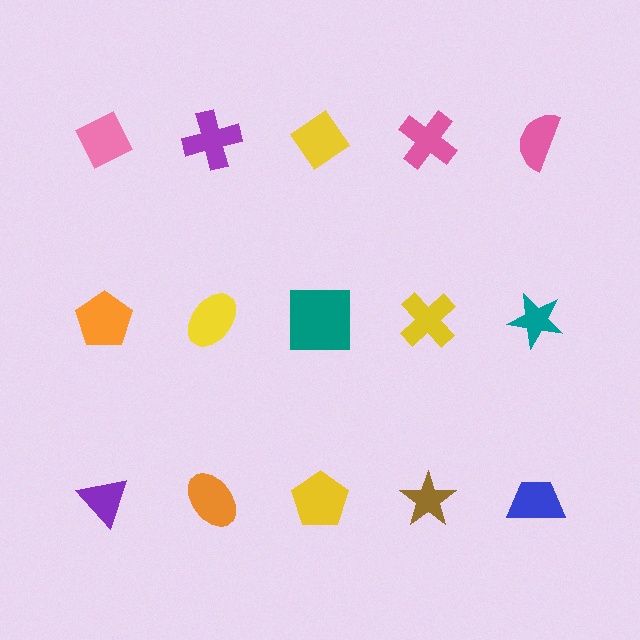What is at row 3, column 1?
A purple triangle.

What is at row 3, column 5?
A blue trapezoid.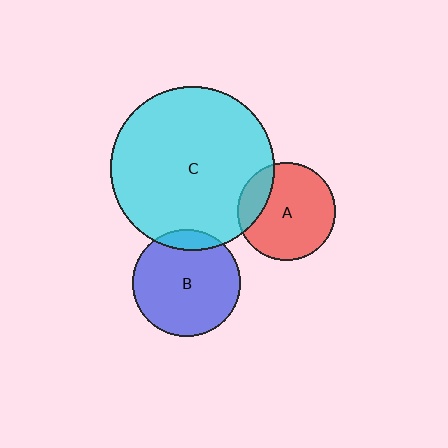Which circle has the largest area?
Circle C (cyan).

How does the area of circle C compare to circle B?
Approximately 2.3 times.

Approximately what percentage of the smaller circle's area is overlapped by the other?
Approximately 10%.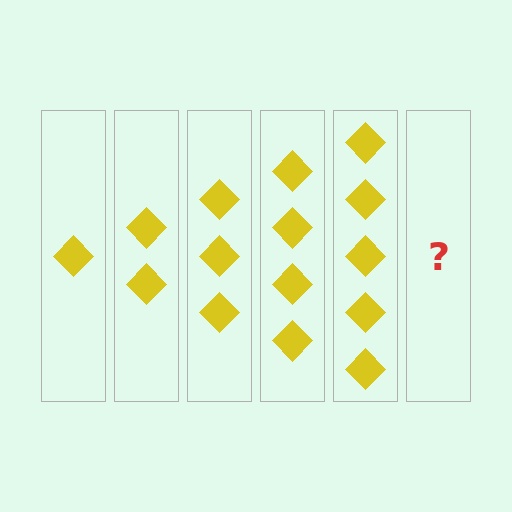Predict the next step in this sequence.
The next step is 6 diamonds.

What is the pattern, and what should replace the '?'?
The pattern is that each step adds one more diamond. The '?' should be 6 diamonds.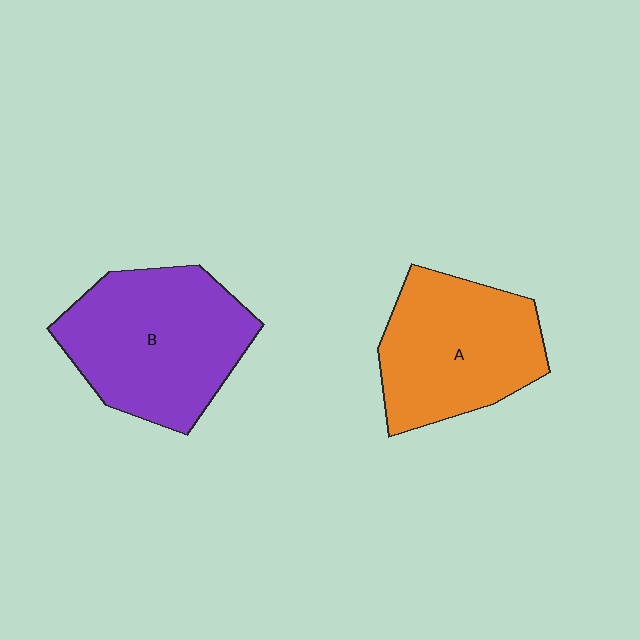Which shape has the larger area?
Shape B (purple).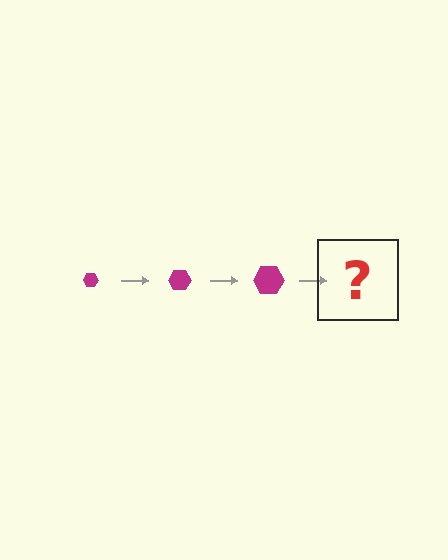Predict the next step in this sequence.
The next step is a magenta hexagon, larger than the previous one.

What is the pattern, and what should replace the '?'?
The pattern is that the hexagon gets progressively larger each step. The '?' should be a magenta hexagon, larger than the previous one.